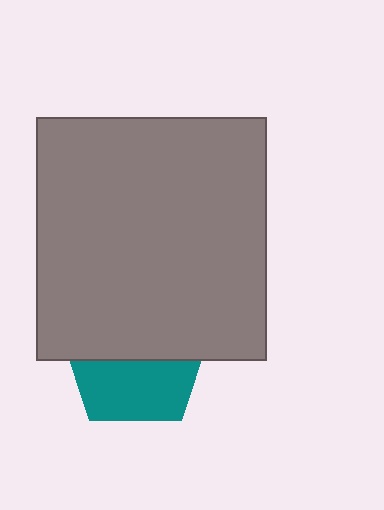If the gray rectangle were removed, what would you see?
You would see the complete teal pentagon.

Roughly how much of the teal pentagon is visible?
About half of it is visible (roughly 45%).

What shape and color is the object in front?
The object in front is a gray rectangle.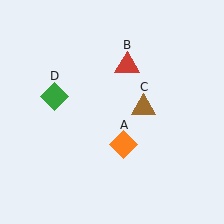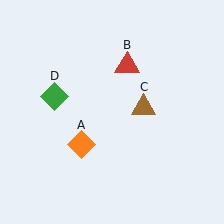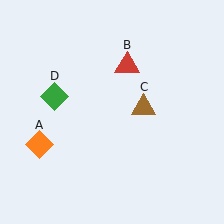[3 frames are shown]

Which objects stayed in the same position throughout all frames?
Red triangle (object B) and brown triangle (object C) and green diamond (object D) remained stationary.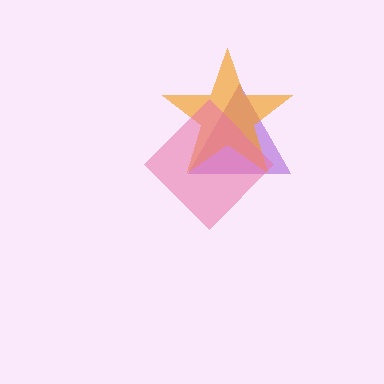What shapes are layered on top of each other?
The layered shapes are: a purple triangle, an orange star, a pink diamond.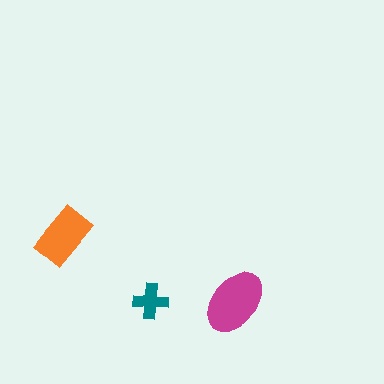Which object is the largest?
The magenta ellipse.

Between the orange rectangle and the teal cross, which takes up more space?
The orange rectangle.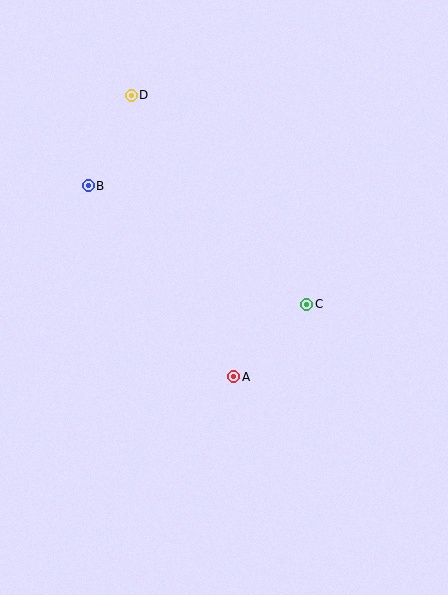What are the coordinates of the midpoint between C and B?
The midpoint between C and B is at (198, 245).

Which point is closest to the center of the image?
Point A at (234, 377) is closest to the center.